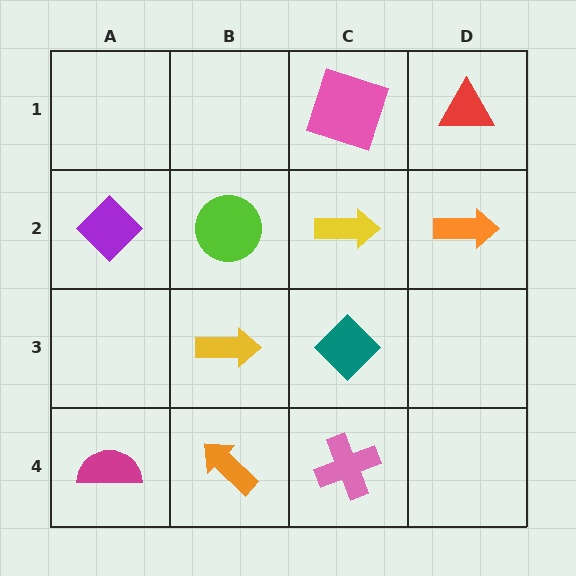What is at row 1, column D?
A red triangle.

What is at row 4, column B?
An orange arrow.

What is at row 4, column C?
A pink cross.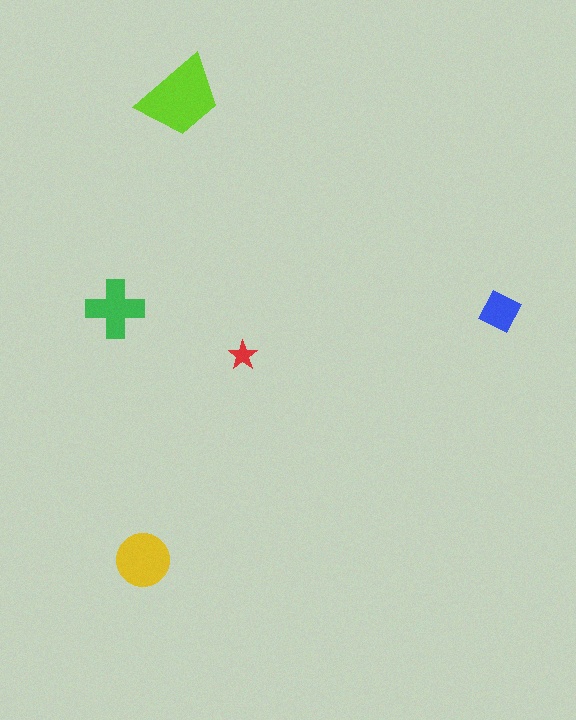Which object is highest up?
The lime trapezoid is topmost.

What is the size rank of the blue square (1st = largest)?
4th.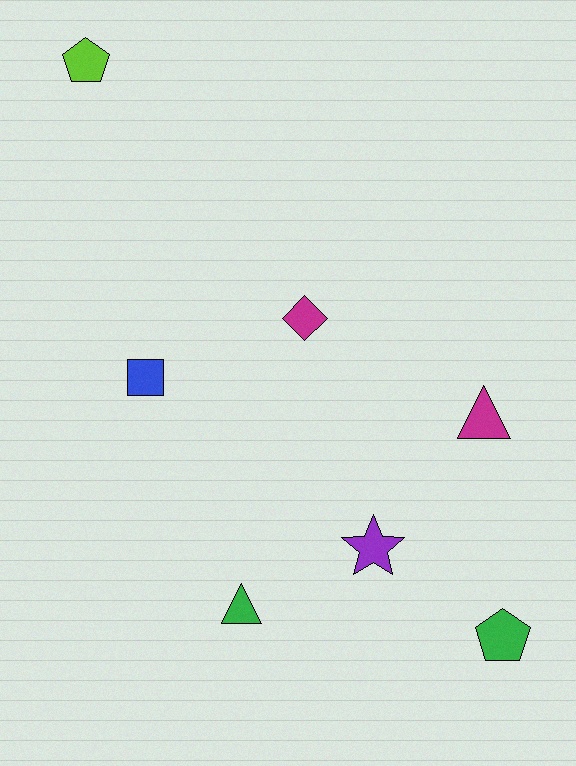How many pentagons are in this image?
There are 2 pentagons.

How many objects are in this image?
There are 7 objects.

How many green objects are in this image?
There are 2 green objects.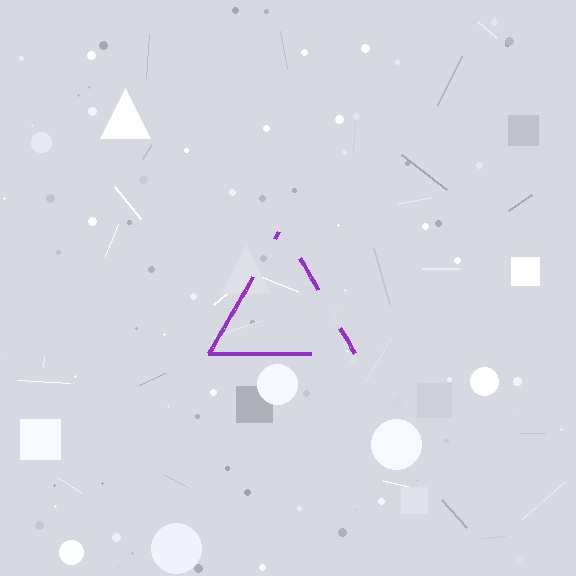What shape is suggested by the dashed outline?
The dashed outline suggests a triangle.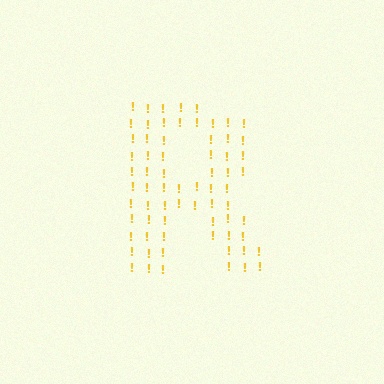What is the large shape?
The large shape is the letter R.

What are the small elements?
The small elements are exclamation marks.